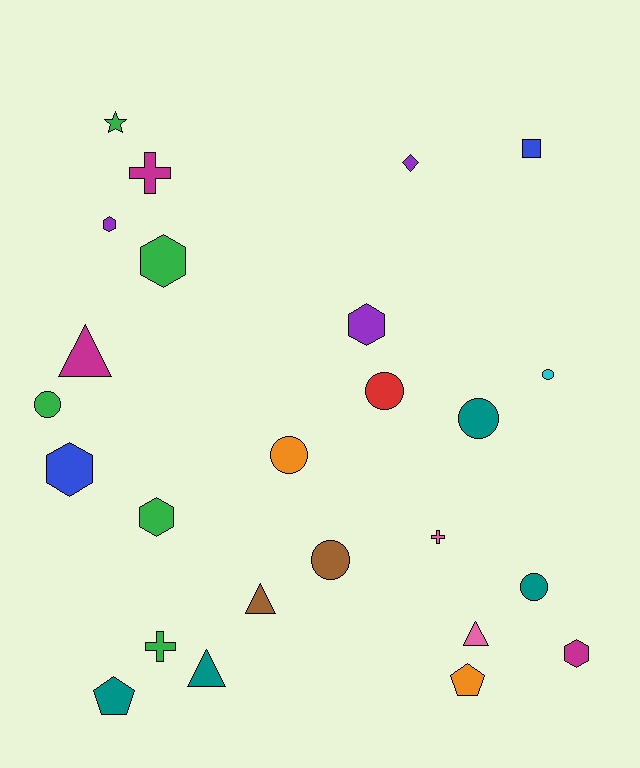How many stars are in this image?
There is 1 star.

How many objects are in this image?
There are 25 objects.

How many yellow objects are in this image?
There are no yellow objects.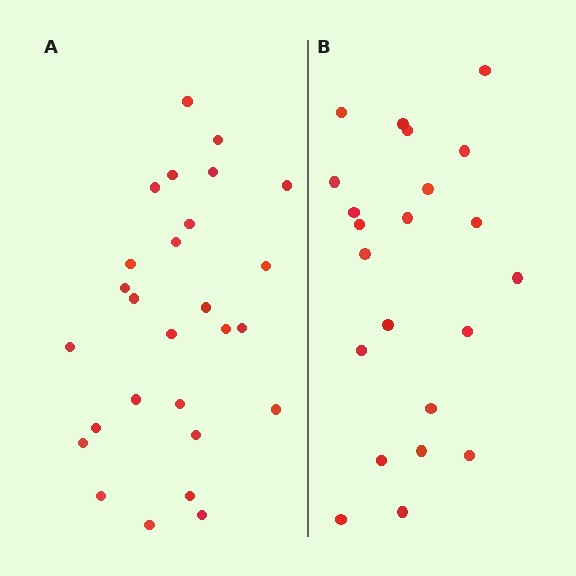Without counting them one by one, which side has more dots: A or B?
Region A (the left region) has more dots.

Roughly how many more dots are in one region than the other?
Region A has about 5 more dots than region B.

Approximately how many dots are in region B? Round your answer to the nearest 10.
About 20 dots. (The exact count is 22, which rounds to 20.)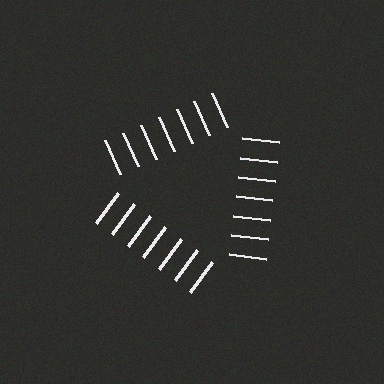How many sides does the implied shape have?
3 sides — the line-ends trace a triangle.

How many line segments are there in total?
21 — 7 along each of the 3 edges.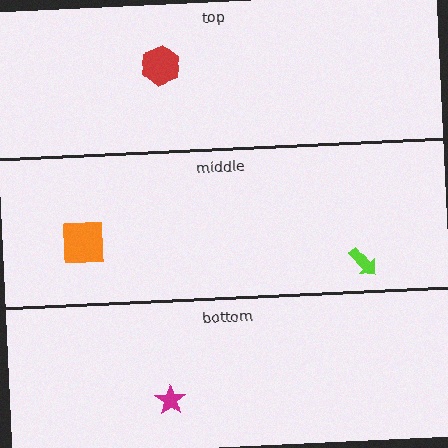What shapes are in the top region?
The red hexagon.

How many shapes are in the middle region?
2.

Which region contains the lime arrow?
The middle region.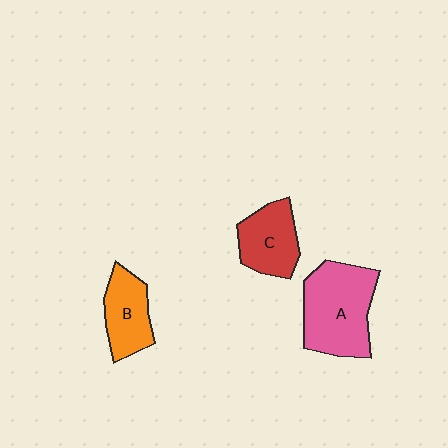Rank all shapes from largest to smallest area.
From largest to smallest: A (pink), C (red), B (orange).